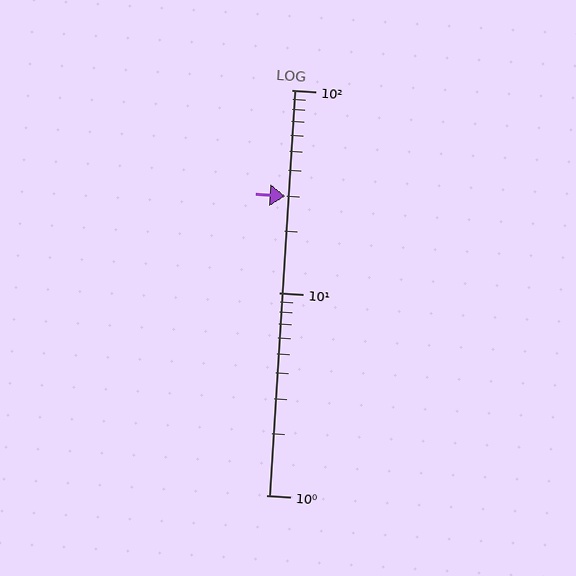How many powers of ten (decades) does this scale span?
The scale spans 2 decades, from 1 to 100.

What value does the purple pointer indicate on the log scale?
The pointer indicates approximately 30.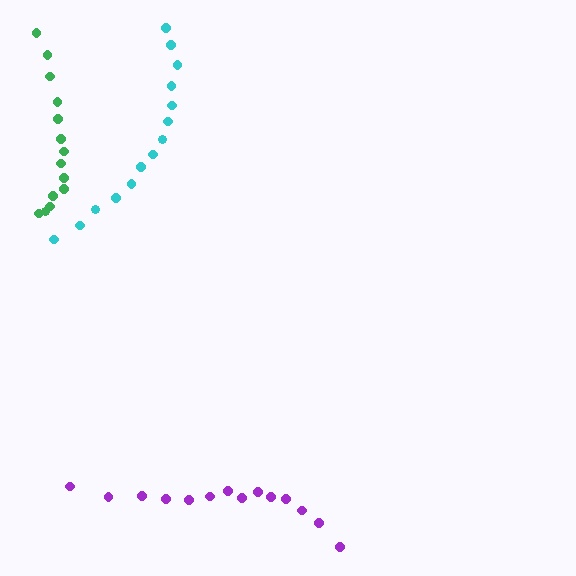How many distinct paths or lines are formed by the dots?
There are 3 distinct paths.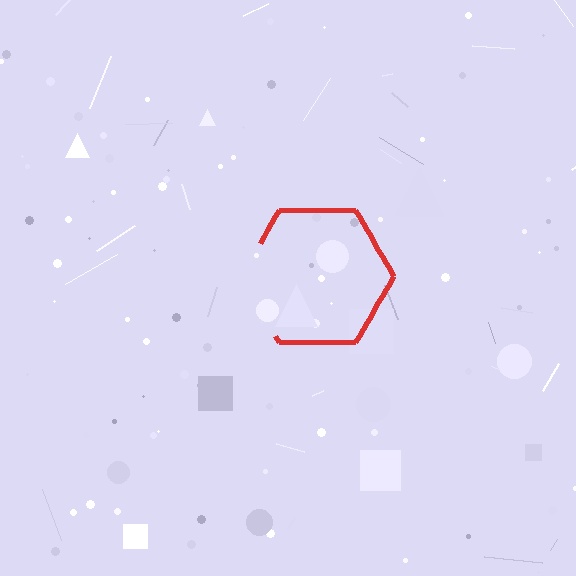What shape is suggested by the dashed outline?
The dashed outline suggests a hexagon.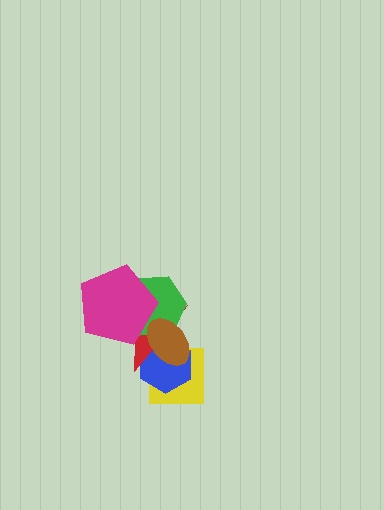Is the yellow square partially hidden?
Yes, it is partially covered by another shape.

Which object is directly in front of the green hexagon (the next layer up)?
The brown ellipse is directly in front of the green hexagon.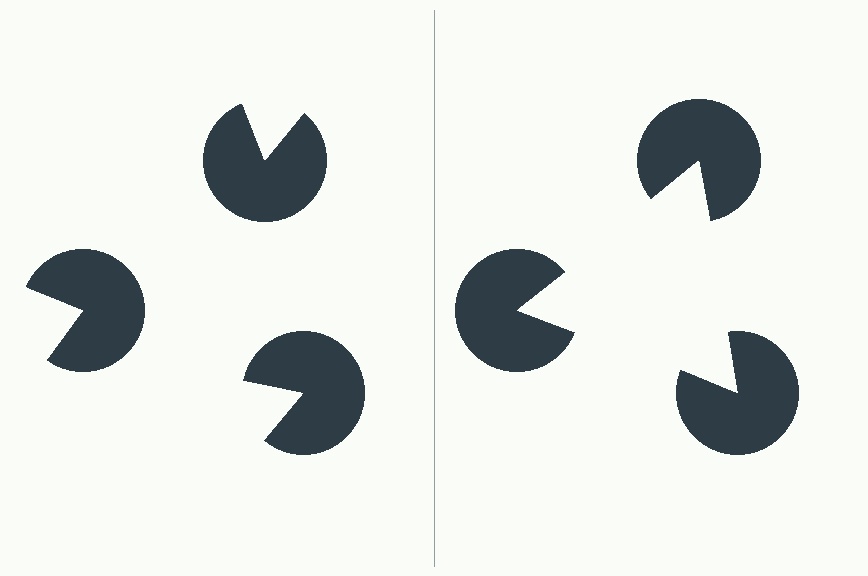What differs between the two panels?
The pac-man discs are positioned identically on both sides; only the wedge orientations differ. On the right they align to a triangle; on the left they are misaligned.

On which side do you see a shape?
An illusory triangle appears on the right side. On the left side the wedge cuts are rotated, so no coherent shape forms.